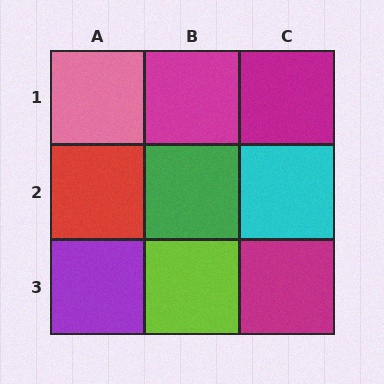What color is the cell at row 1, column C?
Magenta.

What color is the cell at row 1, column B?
Magenta.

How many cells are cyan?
1 cell is cyan.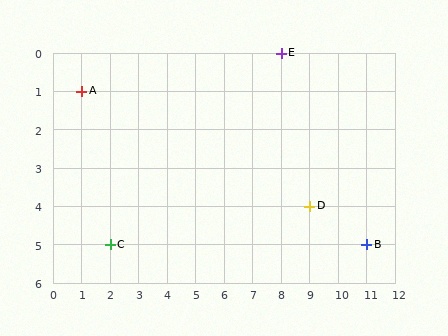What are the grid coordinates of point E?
Point E is at grid coordinates (8, 0).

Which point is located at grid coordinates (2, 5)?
Point C is at (2, 5).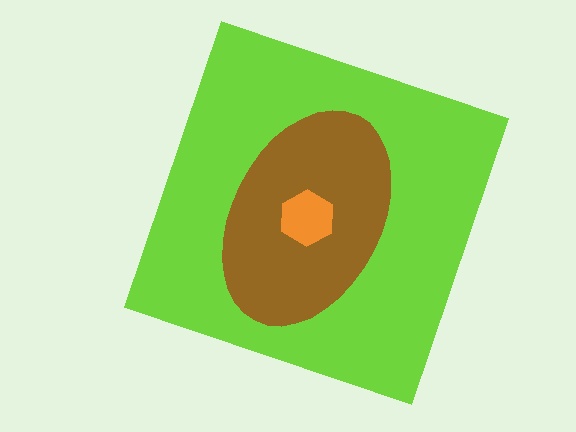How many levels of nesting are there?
3.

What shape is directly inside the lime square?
The brown ellipse.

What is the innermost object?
The orange hexagon.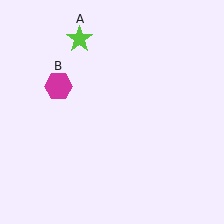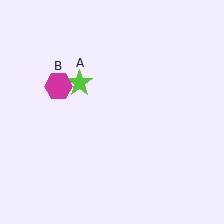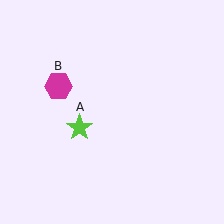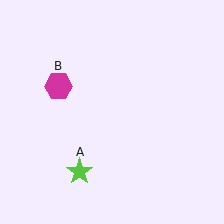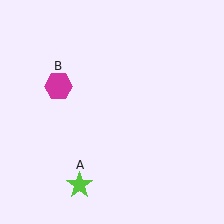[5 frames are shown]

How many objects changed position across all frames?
1 object changed position: lime star (object A).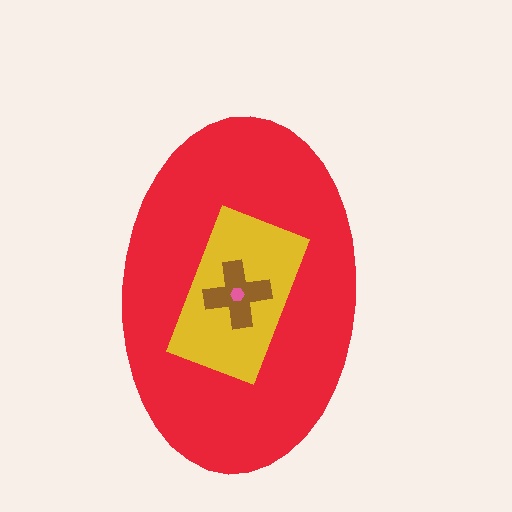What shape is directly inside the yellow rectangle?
The brown cross.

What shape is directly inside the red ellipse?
The yellow rectangle.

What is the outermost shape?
The red ellipse.